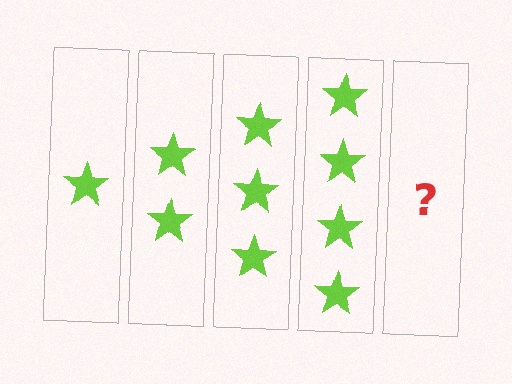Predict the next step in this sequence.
The next step is 5 stars.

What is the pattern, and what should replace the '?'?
The pattern is that each step adds one more star. The '?' should be 5 stars.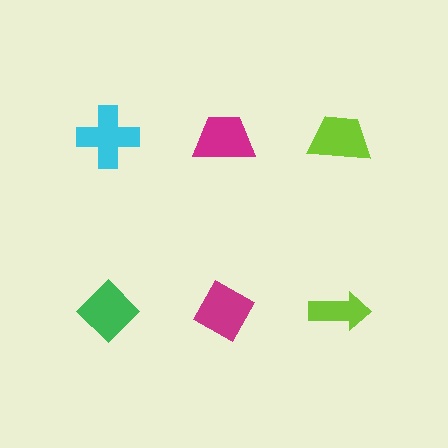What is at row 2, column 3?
A lime arrow.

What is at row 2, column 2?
A magenta diamond.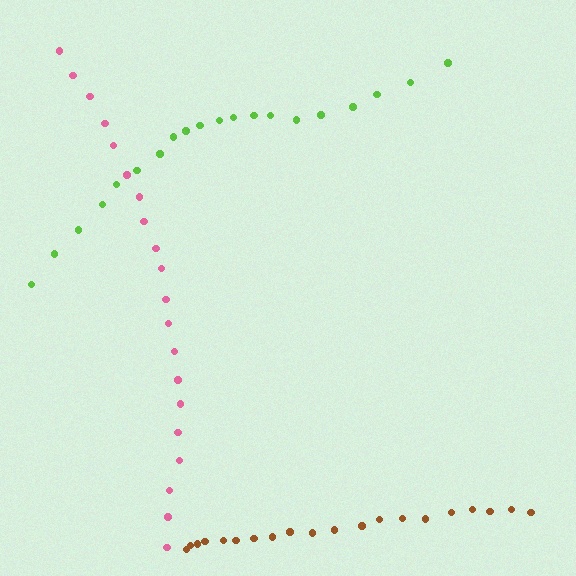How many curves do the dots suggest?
There are 3 distinct paths.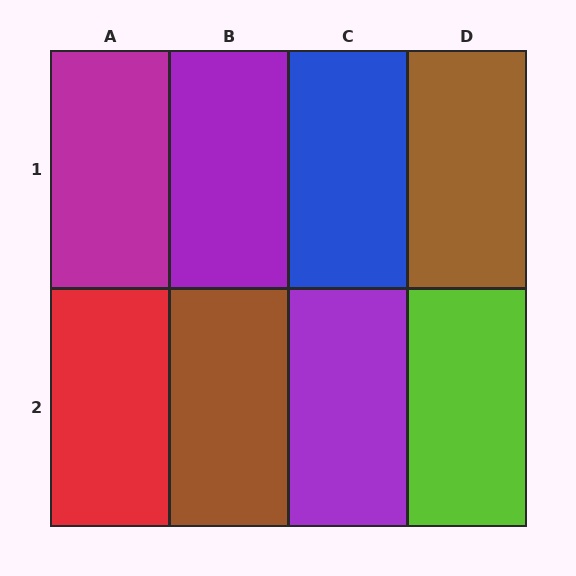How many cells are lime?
1 cell is lime.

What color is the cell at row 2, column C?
Purple.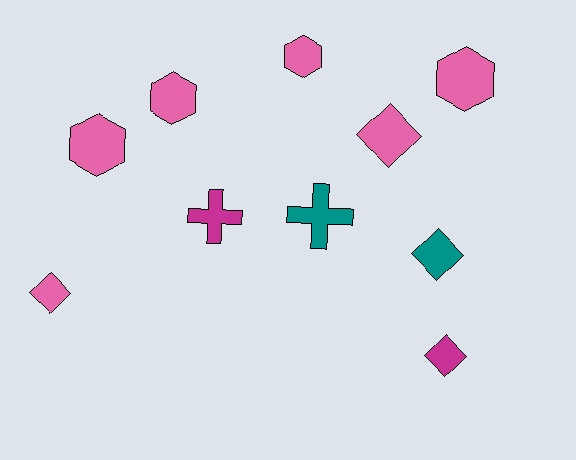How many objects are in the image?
There are 10 objects.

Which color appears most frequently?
Pink, with 6 objects.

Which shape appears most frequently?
Diamond, with 4 objects.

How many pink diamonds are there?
There are 2 pink diamonds.